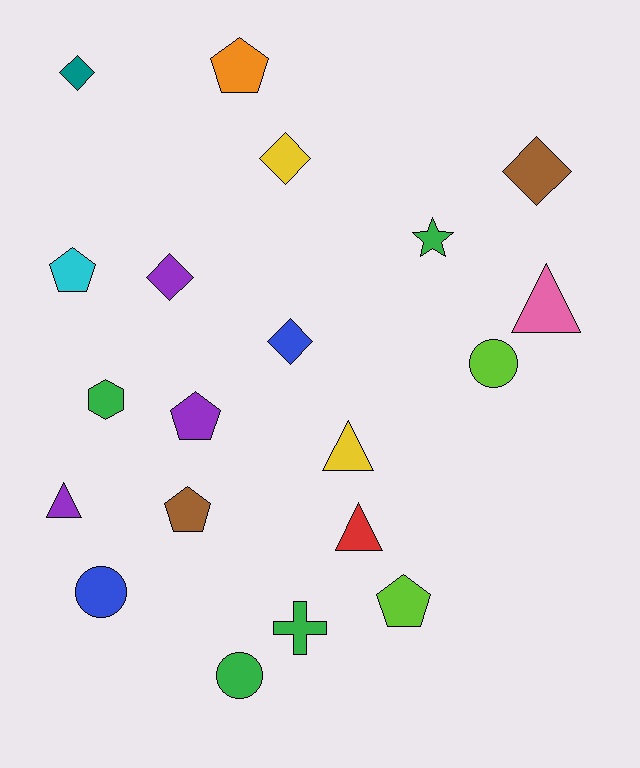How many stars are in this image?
There is 1 star.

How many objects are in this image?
There are 20 objects.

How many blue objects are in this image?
There are 2 blue objects.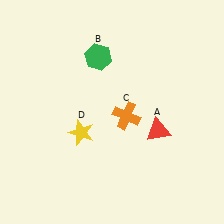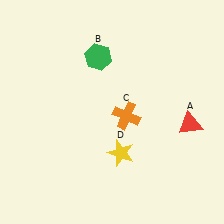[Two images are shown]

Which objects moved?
The objects that moved are: the red triangle (A), the yellow star (D).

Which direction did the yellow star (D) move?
The yellow star (D) moved right.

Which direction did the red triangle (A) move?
The red triangle (A) moved right.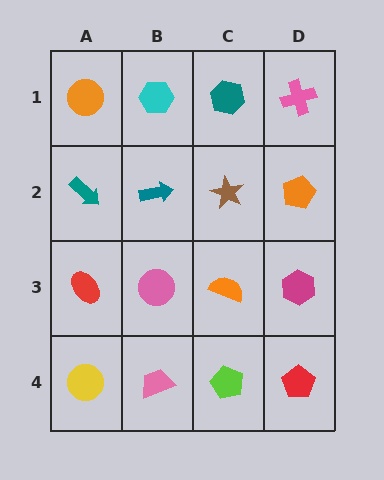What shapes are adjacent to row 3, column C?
A brown star (row 2, column C), a lime pentagon (row 4, column C), a pink circle (row 3, column B), a magenta hexagon (row 3, column D).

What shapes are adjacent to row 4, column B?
A pink circle (row 3, column B), a yellow circle (row 4, column A), a lime pentagon (row 4, column C).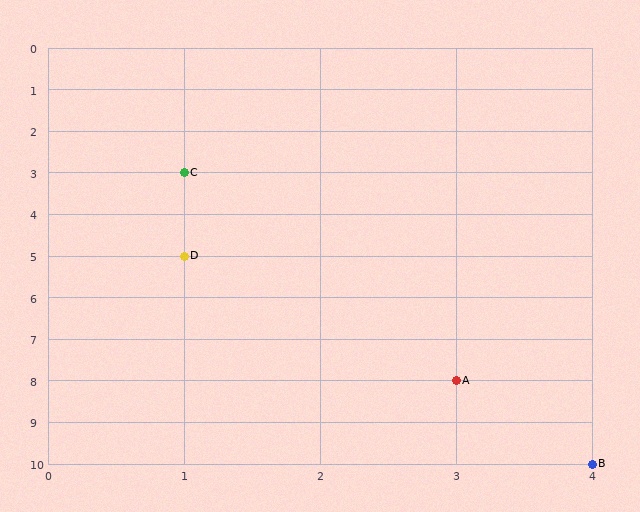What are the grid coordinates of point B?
Point B is at grid coordinates (4, 10).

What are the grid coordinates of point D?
Point D is at grid coordinates (1, 5).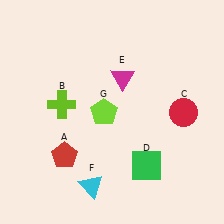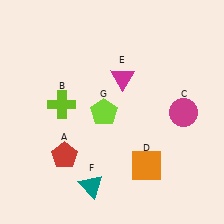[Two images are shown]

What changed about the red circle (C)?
In Image 1, C is red. In Image 2, it changed to magenta.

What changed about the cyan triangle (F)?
In Image 1, F is cyan. In Image 2, it changed to teal.